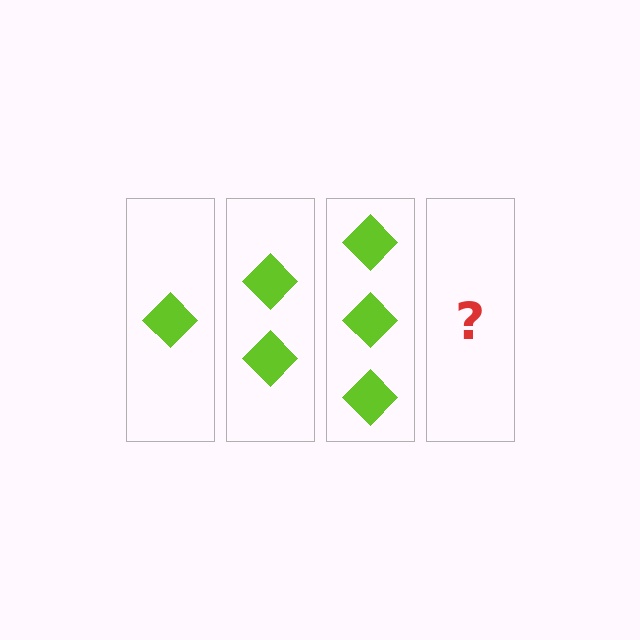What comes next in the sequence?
The next element should be 4 diamonds.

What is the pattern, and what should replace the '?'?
The pattern is that each step adds one more diamond. The '?' should be 4 diamonds.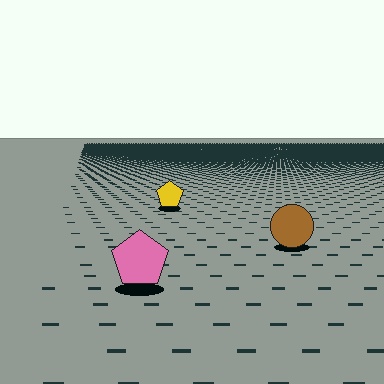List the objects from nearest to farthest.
From nearest to farthest: the pink pentagon, the brown circle, the yellow pentagon.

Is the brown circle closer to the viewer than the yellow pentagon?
Yes. The brown circle is closer — you can tell from the texture gradient: the ground texture is coarser near it.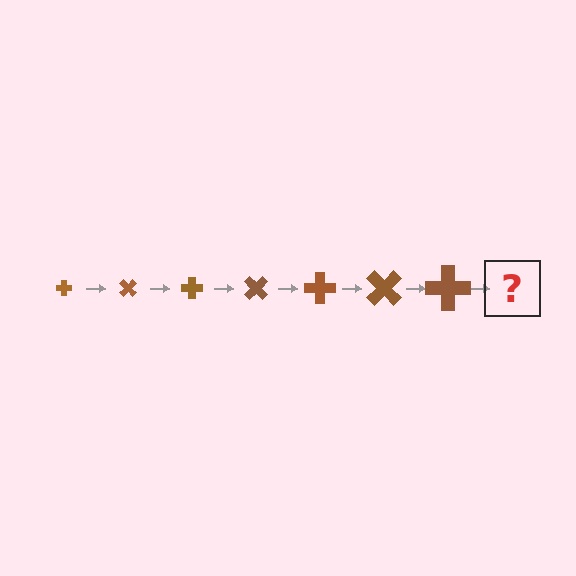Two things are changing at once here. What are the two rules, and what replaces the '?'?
The two rules are that the cross grows larger each step and it rotates 45 degrees each step. The '?' should be a cross, larger than the previous one and rotated 315 degrees from the start.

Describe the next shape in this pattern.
It should be a cross, larger than the previous one and rotated 315 degrees from the start.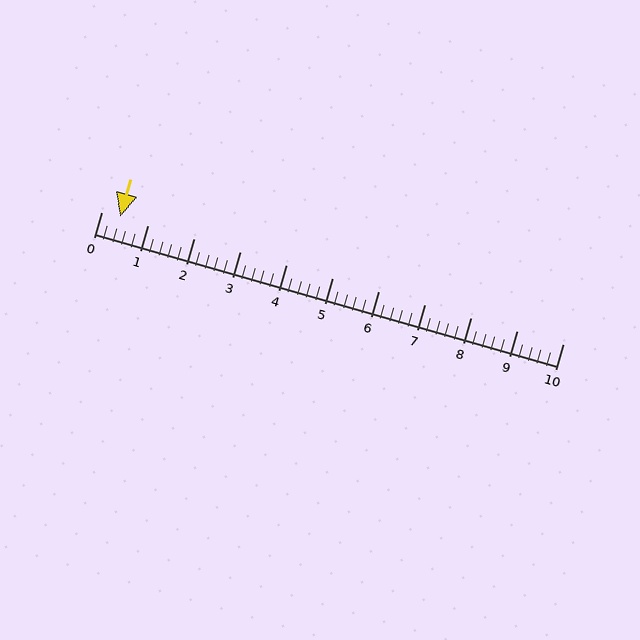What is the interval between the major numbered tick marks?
The major tick marks are spaced 1 units apart.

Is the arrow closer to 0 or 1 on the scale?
The arrow is closer to 0.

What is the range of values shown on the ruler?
The ruler shows values from 0 to 10.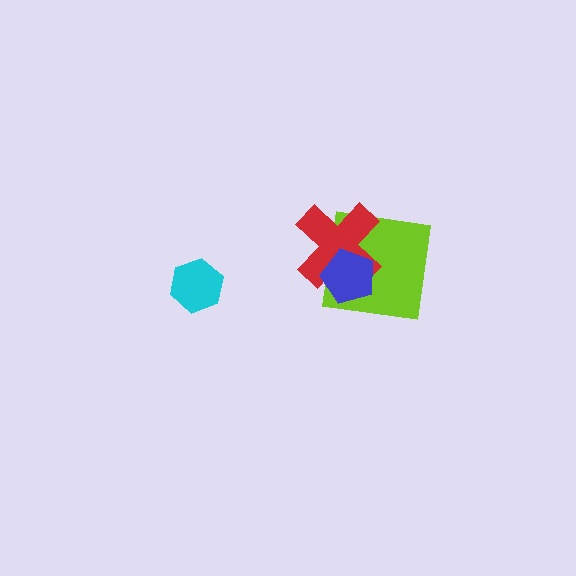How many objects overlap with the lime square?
2 objects overlap with the lime square.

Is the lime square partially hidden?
Yes, it is partially covered by another shape.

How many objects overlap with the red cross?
2 objects overlap with the red cross.